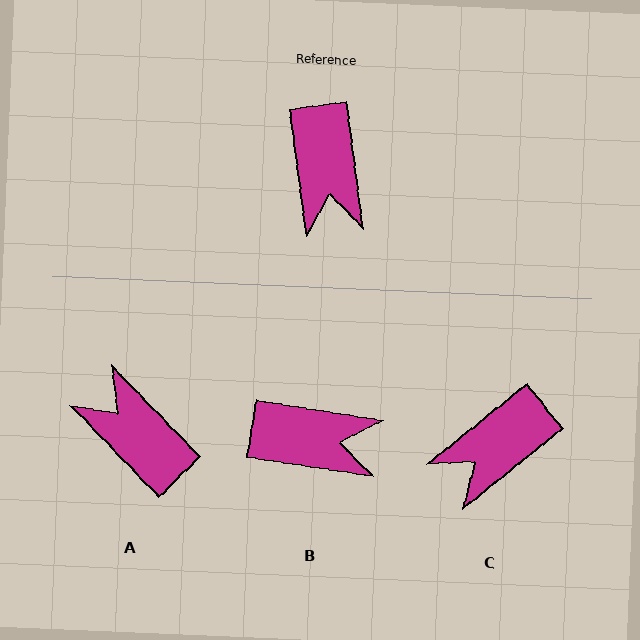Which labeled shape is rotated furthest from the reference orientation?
A, about 143 degrees away.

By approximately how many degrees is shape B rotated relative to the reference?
Approximately 73 degrees counter-clockwise.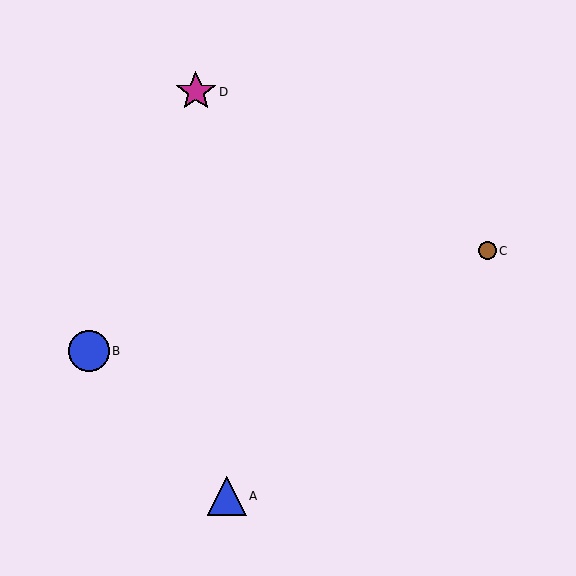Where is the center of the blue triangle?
The center of the blue triangle is at (227, 496).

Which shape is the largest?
The blue circle (labeled B) is the largest.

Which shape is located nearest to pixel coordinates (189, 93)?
The magenta star (labeled D) at (196, 92) is nearest to that location.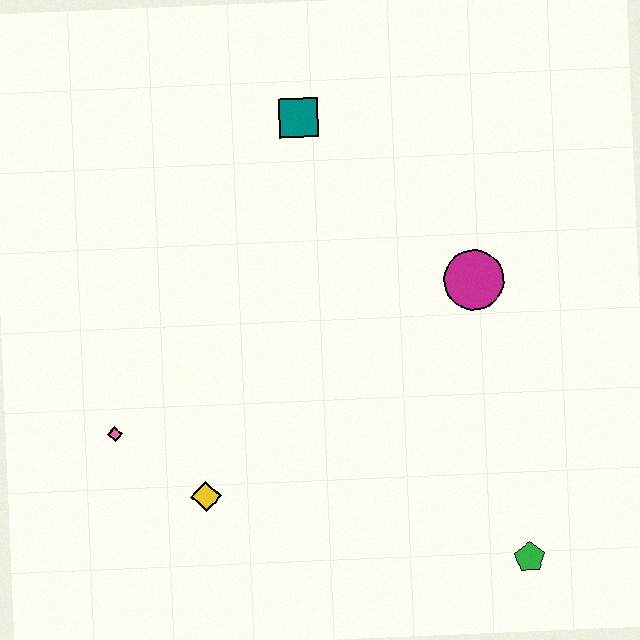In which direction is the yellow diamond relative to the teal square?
The yellow diamond is below the teal square.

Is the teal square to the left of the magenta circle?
Yes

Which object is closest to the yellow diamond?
The pink diamond is closest to the yellow diamond.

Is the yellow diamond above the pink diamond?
No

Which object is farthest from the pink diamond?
The green pentagon is farthest from the pink diamond.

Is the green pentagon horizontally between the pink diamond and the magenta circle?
No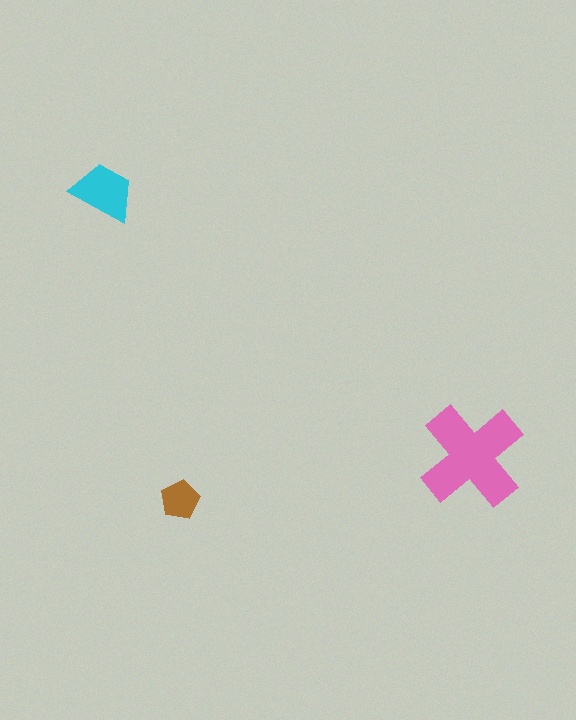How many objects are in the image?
There are 3 objects in the image.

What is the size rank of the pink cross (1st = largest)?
1st.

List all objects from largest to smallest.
The pink cross, the cyan trapezoid, the brown pentagon.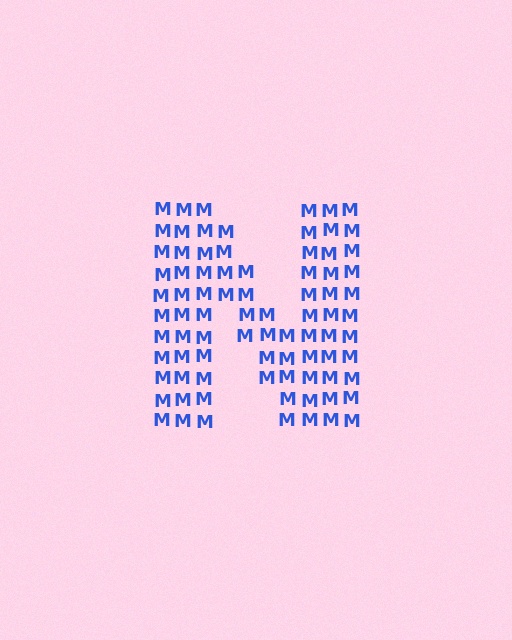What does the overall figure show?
The overall figure shows the letter N.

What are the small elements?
The small elements are letter M's.